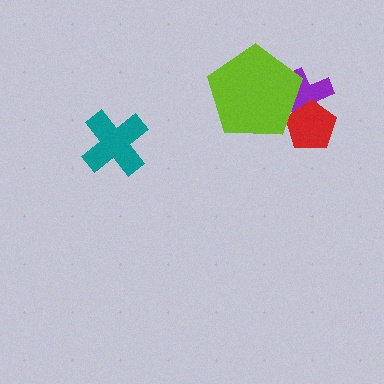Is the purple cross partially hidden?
Yes, it is partially covered by another shape.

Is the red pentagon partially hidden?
Yes, it is partially covered by another shape.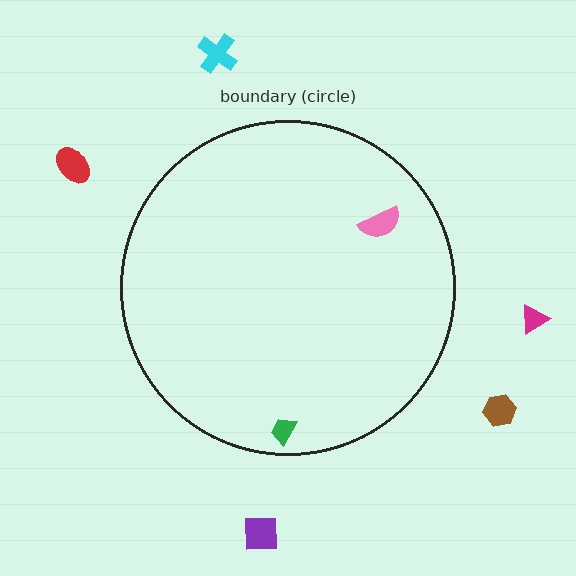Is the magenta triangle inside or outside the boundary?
Outside.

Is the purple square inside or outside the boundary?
Outside.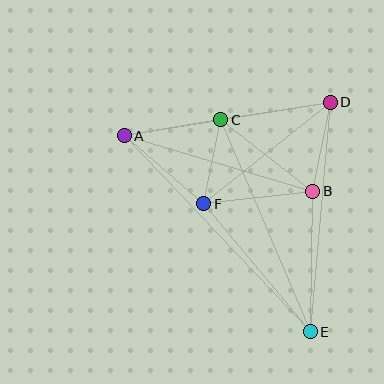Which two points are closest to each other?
Points C and F are closest to each other.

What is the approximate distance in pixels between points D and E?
The distance between D and E is approximately 230 pixels.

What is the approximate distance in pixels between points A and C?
The distance between A and C is approximately 98 pixels.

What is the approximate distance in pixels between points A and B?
The distance between A and B is approximately 197 pixels.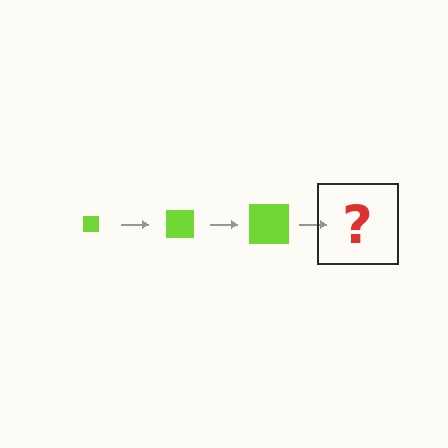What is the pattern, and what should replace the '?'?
The pattern is that the square gets progressively larger each step. The '?' should be a lime square, larger than the previous one.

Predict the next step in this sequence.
The next step is a lime square, larger than the previous one.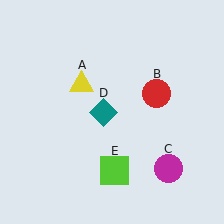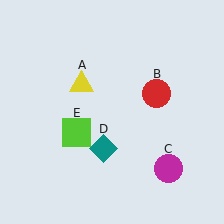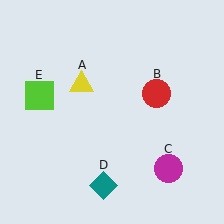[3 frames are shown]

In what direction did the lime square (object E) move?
The lime square (object E) moved up and to the left.